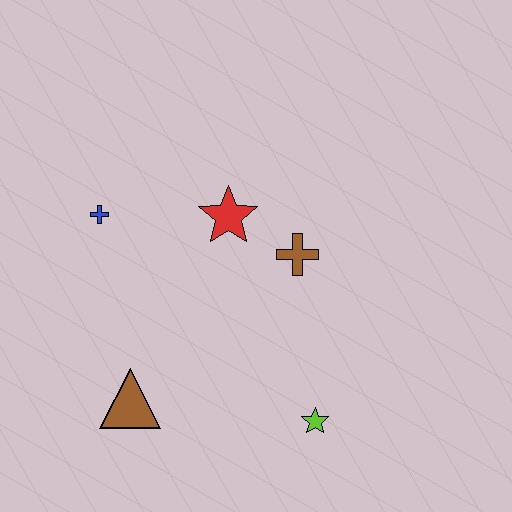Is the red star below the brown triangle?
No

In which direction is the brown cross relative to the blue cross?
The brown cross is to the right of the blue cross.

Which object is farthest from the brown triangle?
The brown cross is farthest from the brown triangle.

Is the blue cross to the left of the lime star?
Yes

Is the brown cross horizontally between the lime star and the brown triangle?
Yes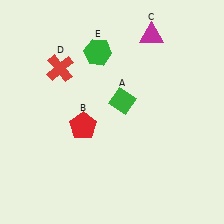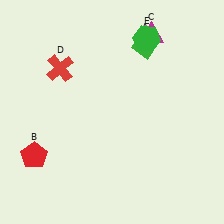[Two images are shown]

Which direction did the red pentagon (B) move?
The red pentagon (B) moved left.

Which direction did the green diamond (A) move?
The green diamond (A) moved up.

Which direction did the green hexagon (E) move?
The green hexagon (E) moved right.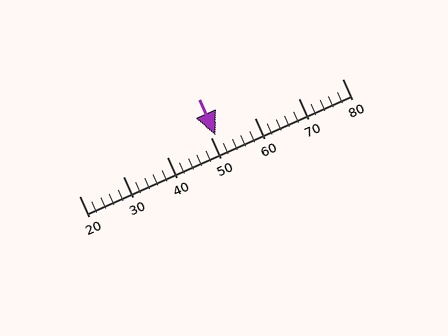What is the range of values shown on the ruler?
The ruler shows values from 20 to 80.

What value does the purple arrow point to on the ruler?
The purple arrow points to approximately 51.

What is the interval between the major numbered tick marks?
The major tick marks are spaced 10 units apart.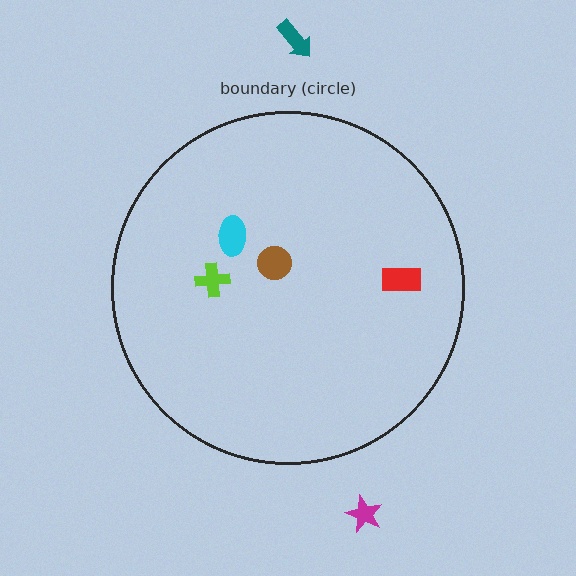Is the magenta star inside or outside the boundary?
Outside.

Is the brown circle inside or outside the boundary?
Inside.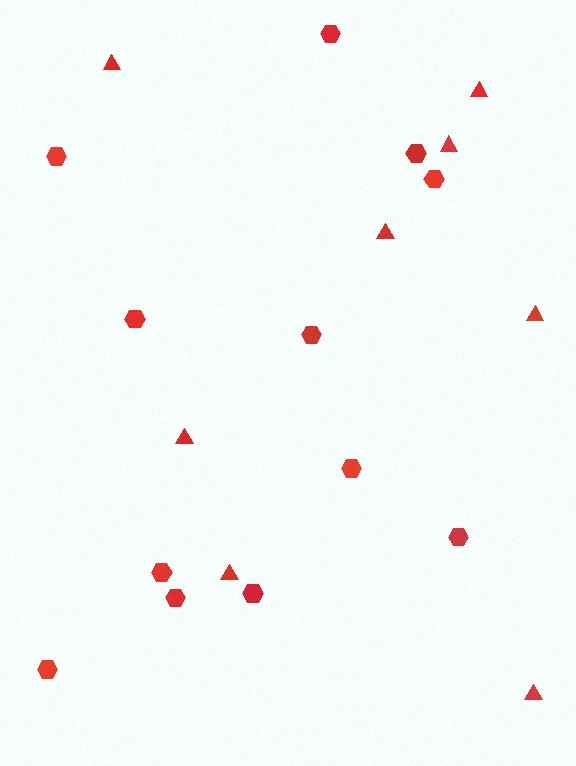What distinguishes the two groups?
There are 2 groups: one group of hexagons (12) and one group of triangles (8).